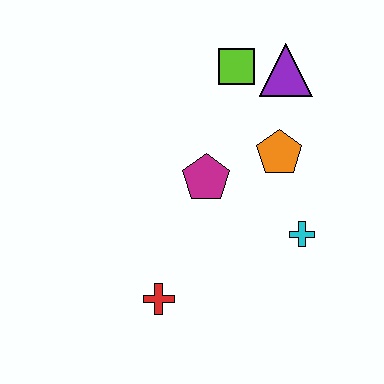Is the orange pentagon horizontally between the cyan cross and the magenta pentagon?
Yes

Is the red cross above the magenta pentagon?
No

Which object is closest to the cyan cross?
The orange pentagon is closest to the cyan cross.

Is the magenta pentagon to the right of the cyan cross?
No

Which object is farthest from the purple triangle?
The red cross is farthest from the purple triangle.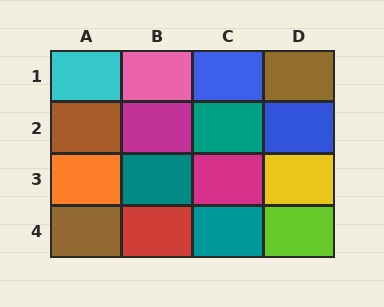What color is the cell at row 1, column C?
Blue.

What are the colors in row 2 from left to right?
Brown, magenta, teal, blue.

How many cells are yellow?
1 cell is yellow.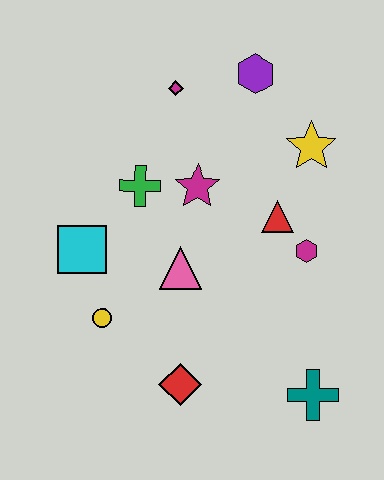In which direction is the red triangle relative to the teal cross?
The red triangle is above the teal cross.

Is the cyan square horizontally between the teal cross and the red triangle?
No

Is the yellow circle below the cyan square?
Yes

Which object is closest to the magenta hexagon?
The red triangle is closest to the magenta hexagon.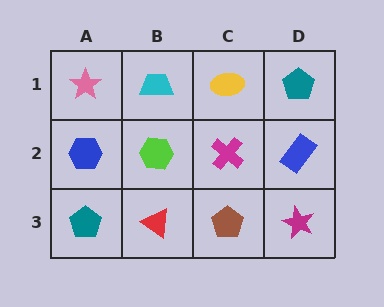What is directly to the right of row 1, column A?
A cyan trapezoid.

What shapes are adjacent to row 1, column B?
A lime hexagon (row 2, column B), a pink star (row 1, column A), a yellow ellipse (row 1, column C).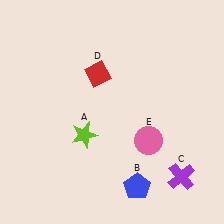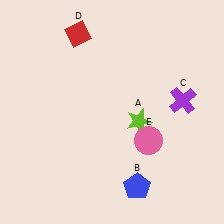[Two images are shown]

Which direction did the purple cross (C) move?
The purple cross (C) moved up.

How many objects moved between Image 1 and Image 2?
3 objects moved between the two images.